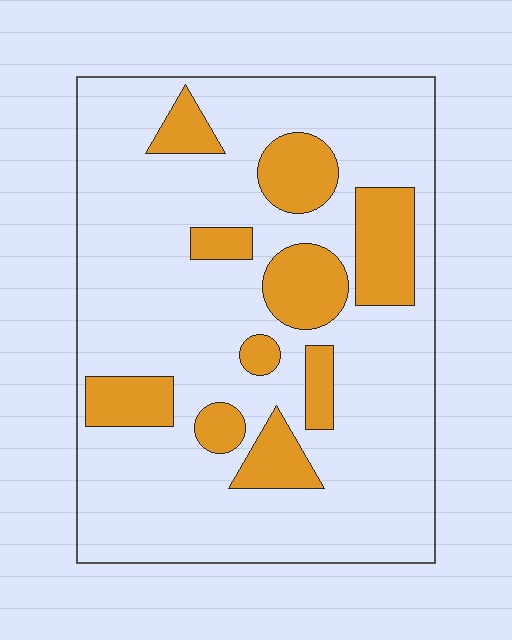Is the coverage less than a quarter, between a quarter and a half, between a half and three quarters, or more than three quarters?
Less than a quarter.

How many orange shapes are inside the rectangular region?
10.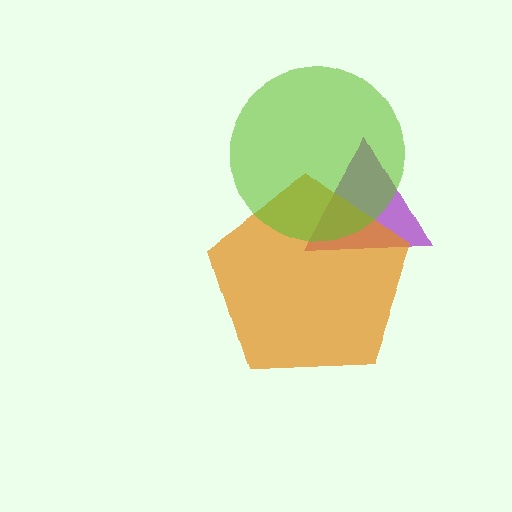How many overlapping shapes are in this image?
There are 3 overlapping shapes in the image.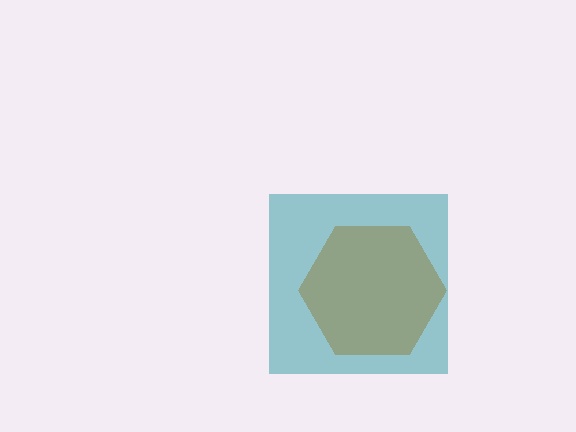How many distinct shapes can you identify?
There are 2 distinct shapes: an orange hexagon, a teal square.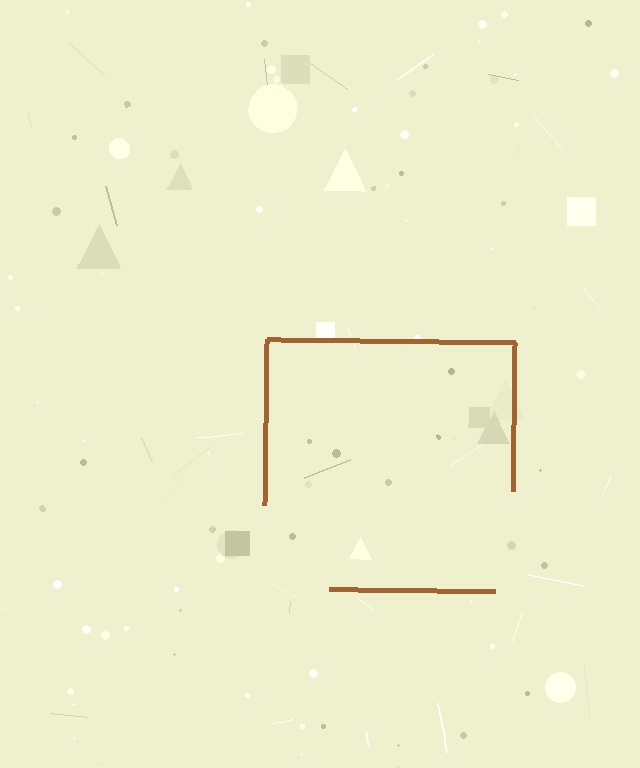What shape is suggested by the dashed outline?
The dashed outline suggests a square.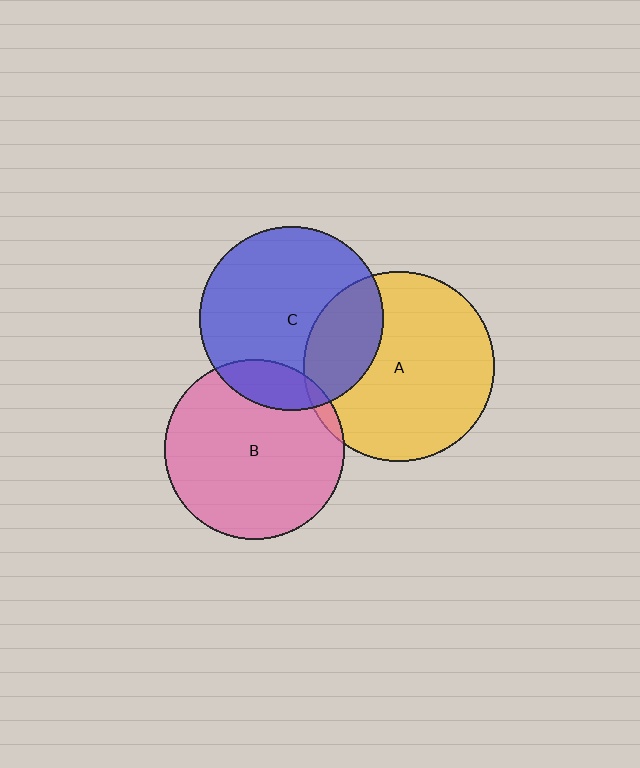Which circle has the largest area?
Circle A (yellow).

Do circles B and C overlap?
Yes.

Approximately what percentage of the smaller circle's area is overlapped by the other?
Approximately 15%.